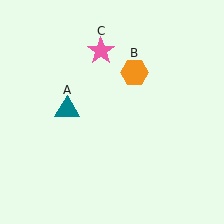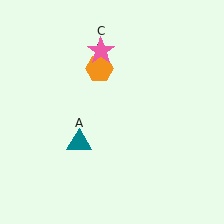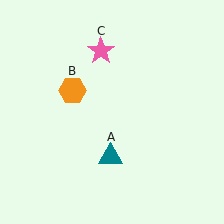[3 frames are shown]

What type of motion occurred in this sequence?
The teal triangle (object A), orange hexagon (object B) rotated counterclockwise around the center of the scene.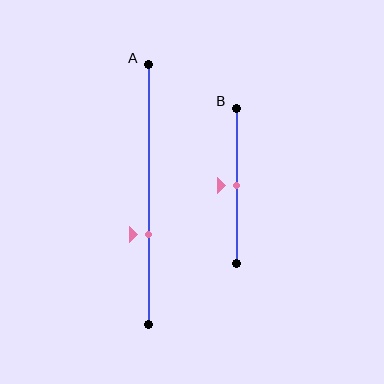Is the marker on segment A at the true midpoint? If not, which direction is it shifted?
No, the marker on segment A is shifted downward by about 15% of the segment length.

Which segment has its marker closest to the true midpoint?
Segment B has its marker closest to the true midpoint.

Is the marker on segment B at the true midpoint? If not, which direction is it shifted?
Yes, the marker on segment B is at the true midpoint.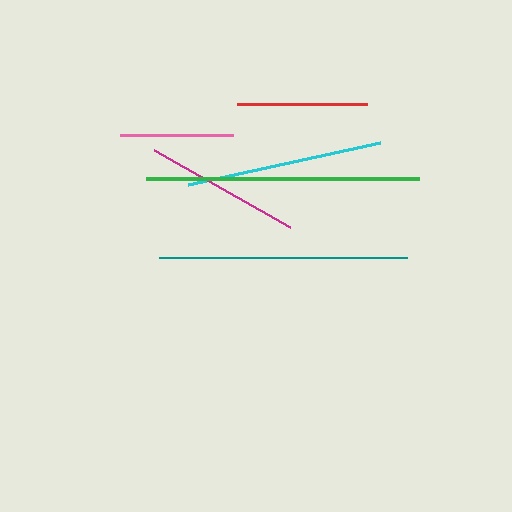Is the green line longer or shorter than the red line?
The green line is longer than the red line.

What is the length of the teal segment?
The teal segment is approximately 248 pixels long.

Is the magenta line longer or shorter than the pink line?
The magenta line is longer than the pink line.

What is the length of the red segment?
The red segment is approximately 130 pixels long.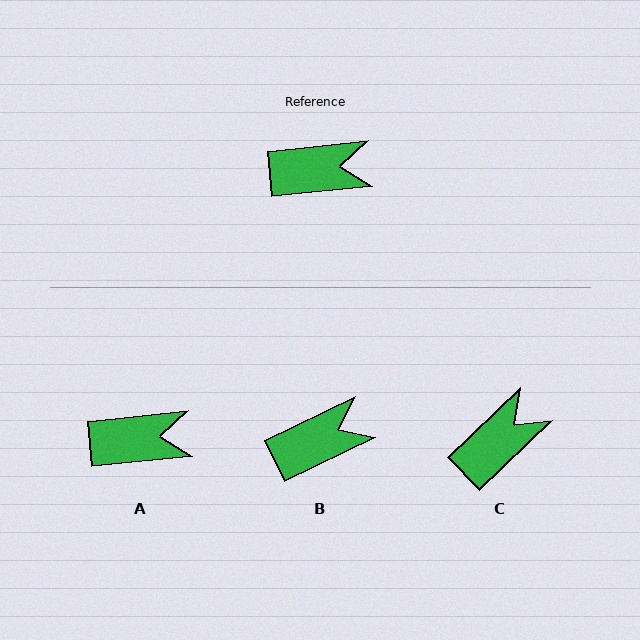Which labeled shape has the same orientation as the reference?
A.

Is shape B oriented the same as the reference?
No, it is off by about 20 degrees.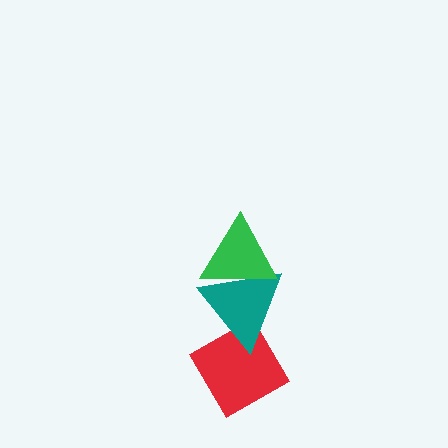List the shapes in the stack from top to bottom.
From top to bottom: the green triangle, the teal triangle, the red diamond.